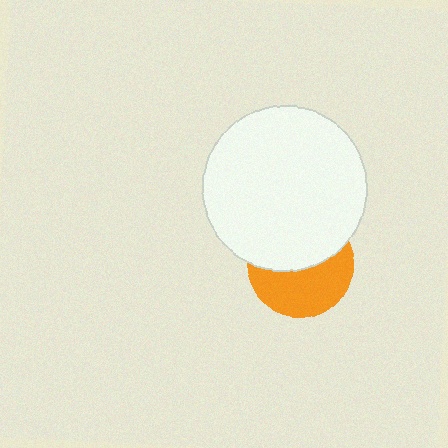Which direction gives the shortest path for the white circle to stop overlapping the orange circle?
Moving up gives the shortest separation.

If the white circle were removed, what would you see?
You would see the complete orange circle.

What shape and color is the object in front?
The object in front is a white circle.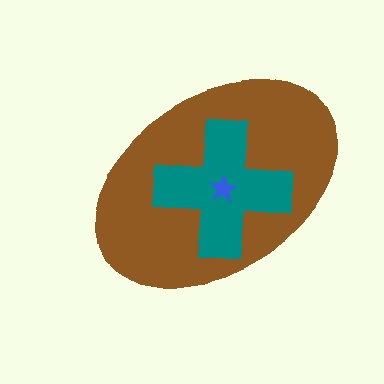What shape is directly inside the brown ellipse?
The teal cross.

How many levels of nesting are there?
3.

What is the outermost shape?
The brown ellipse.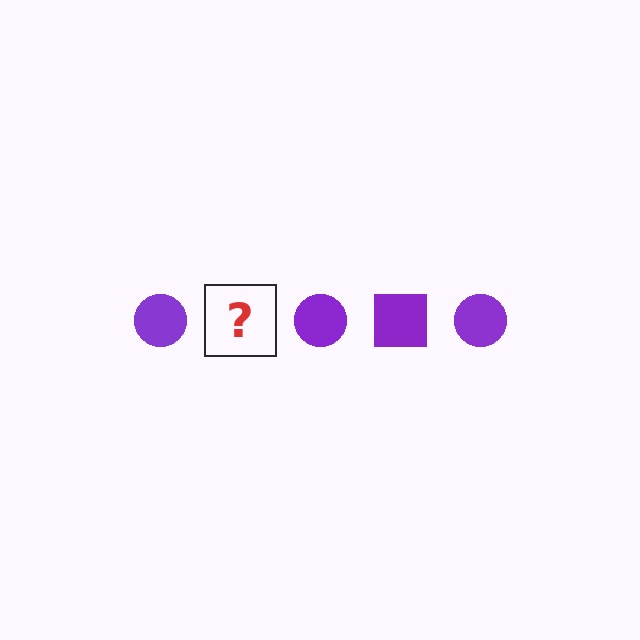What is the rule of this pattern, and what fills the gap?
The rule is that the pattern cycles through circle, square shapes in purple. The gap should be filled with a purple square.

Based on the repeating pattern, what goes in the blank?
The blank should be a purple square.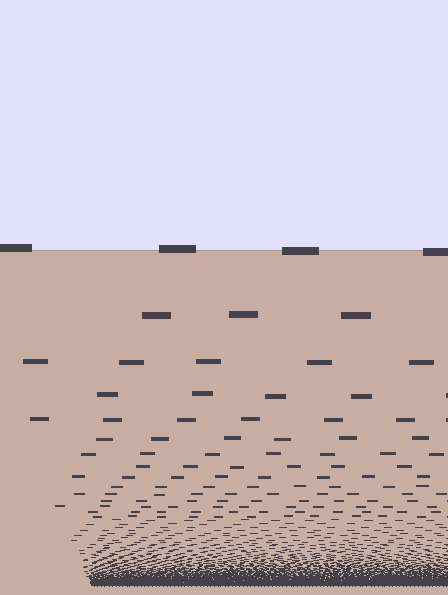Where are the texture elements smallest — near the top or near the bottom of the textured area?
Near the bottom.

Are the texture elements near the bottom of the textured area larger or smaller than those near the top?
Smaller. The gradient is inverted — elements near the bottom are smaller and denser.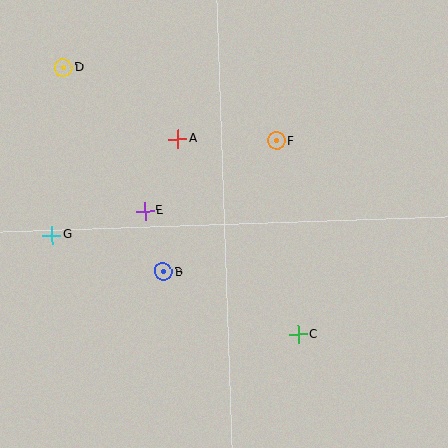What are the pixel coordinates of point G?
Point G is at (52, 235).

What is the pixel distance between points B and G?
The distance between B and G is 117 pixels.